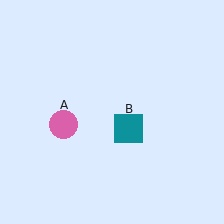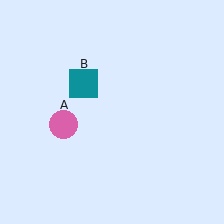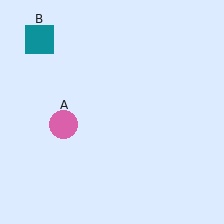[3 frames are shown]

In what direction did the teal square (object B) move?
The teal square (object B) moved up and to the left.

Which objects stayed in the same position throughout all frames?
Pink circle (object A) remained stationary.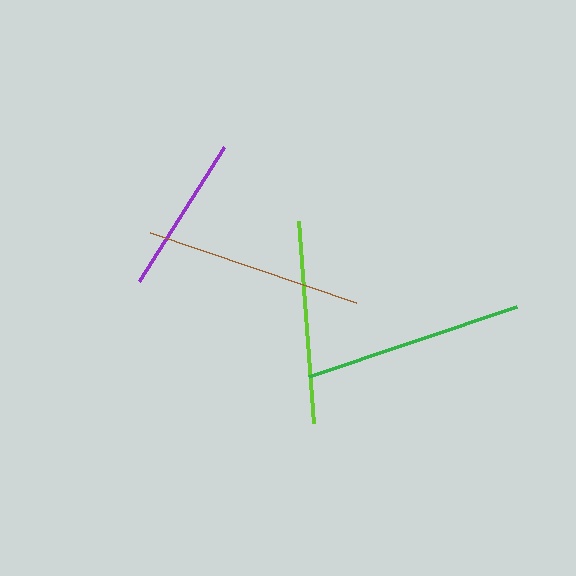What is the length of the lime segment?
The lime segment is approximately 202 pixels long.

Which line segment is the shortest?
The purple line is the shortest at approximately 159 pixels.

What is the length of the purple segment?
The purple segment is approximately 159 pixels long.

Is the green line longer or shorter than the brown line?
The green line is longer than the brown line.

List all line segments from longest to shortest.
From longest to shortest: green, brown, lime, purple.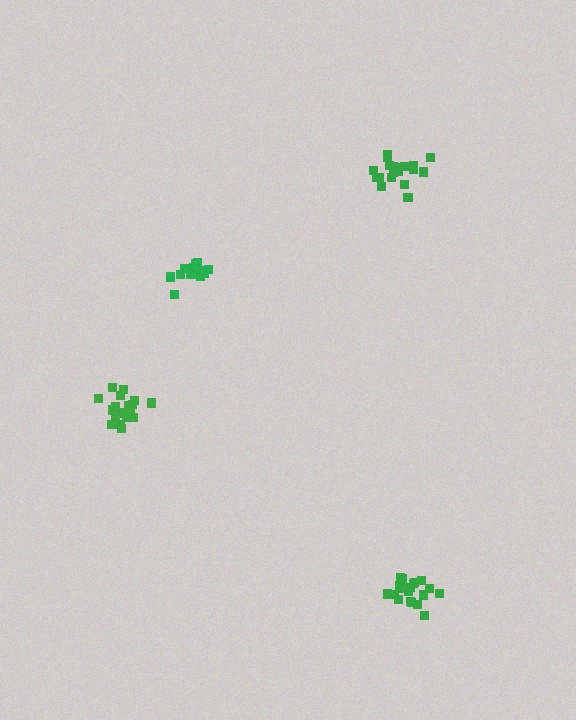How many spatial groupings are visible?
There are 4 spatial groupings.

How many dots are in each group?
Group 1: 21 dots, Group 2: 15 dots, Group 3: 20 dots, Group 4: 20 dots (76 total).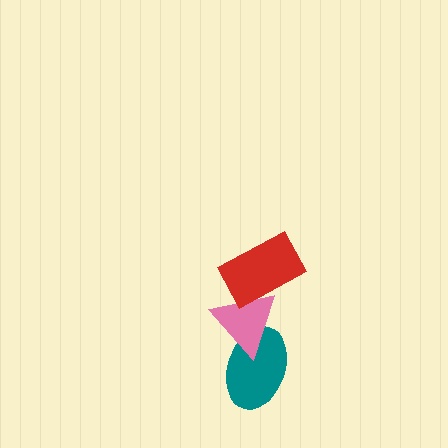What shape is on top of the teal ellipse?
The pink triangle is on top of the teal ellipse.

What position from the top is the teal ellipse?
The teal ellipse is 3rd from the top.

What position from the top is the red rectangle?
The red rectangle is 1st from the top.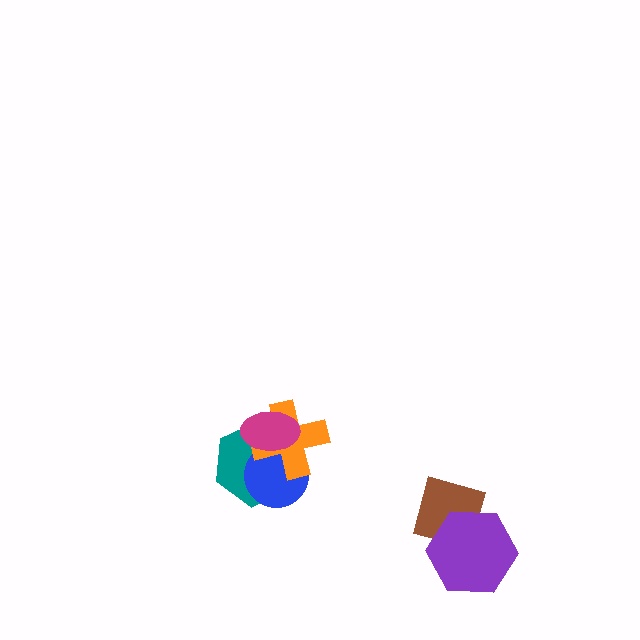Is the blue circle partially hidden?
Yes, it is partially covered by another shape.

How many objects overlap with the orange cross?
3 objects overlap with the orange cross.